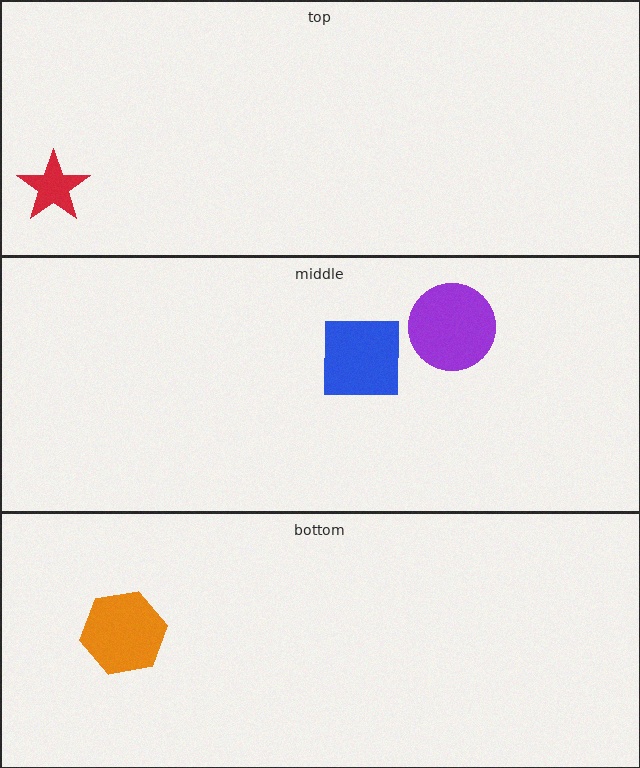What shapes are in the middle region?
The blue square, the purple circle.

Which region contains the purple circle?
The middle region.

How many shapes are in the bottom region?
1.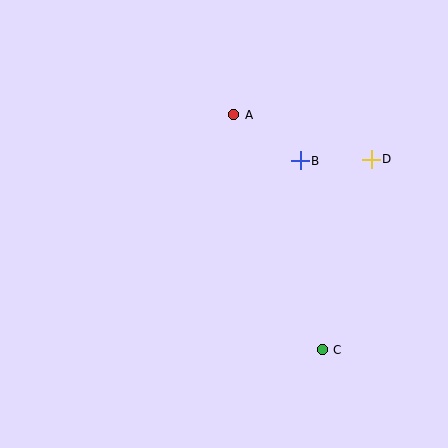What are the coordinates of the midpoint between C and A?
The midpoint between C and A is at (278, 232).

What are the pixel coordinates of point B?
Point B is at (300, 161).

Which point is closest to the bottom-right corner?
Point C is closest to the bottom-right corner.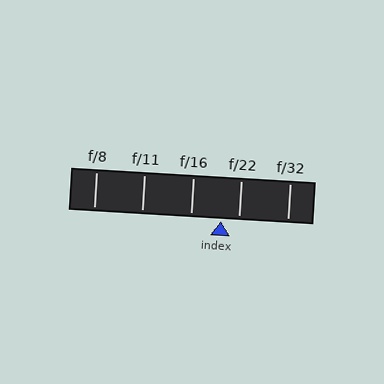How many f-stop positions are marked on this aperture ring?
There are 5 f-stop positions marked.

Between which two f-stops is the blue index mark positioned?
The index mark is between f/16 and f/22.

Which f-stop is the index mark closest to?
The index mark is closest to f/22.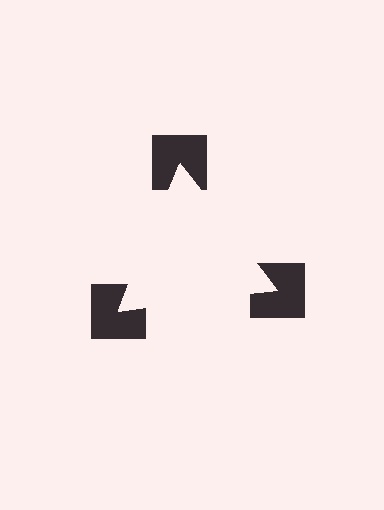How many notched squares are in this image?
There are 3 — one at each vertex of the illusory triangle.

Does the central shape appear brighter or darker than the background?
It typically appears slightly brighter than the background, even though no actual brightness change is drawn.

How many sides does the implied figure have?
3 sides.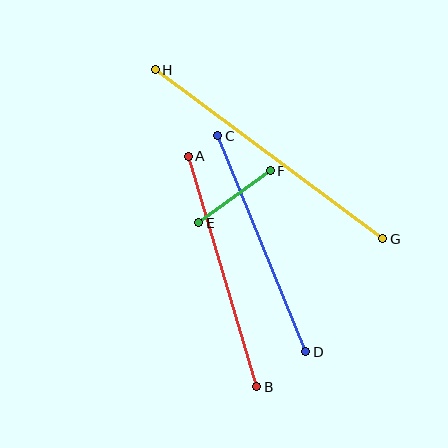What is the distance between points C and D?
The distance is approximately 233 pixels.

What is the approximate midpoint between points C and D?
The midpoint is at approximately (262, 244) pixels.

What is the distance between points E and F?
The distance is approximately 89 pixels.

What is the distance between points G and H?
The distance is approximately 284 pixels.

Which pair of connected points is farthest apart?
Points G and H are farthest apart.